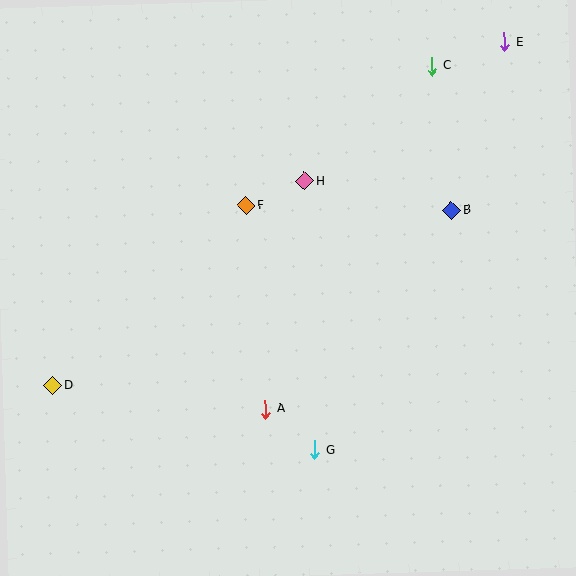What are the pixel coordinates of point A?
Point A is at (265, 409).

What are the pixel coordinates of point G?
Point G is at (315, 450).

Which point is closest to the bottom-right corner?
Point G is closest to the bottom-right corner.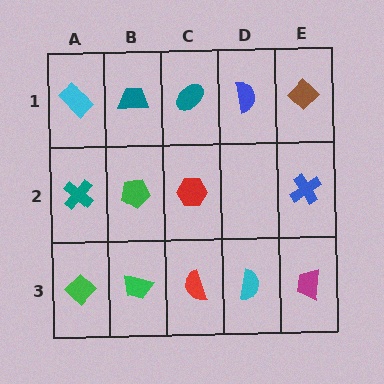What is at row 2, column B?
A green pentagon.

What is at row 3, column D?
A cyan semicircle.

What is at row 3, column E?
A magenta trapezoid.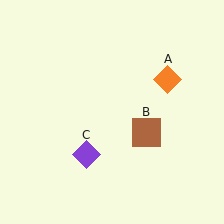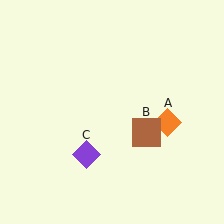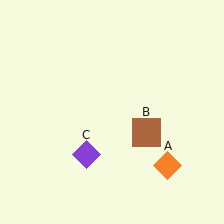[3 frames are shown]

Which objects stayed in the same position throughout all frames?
Brown square (object B) and purple diamond (object C) remained stationary.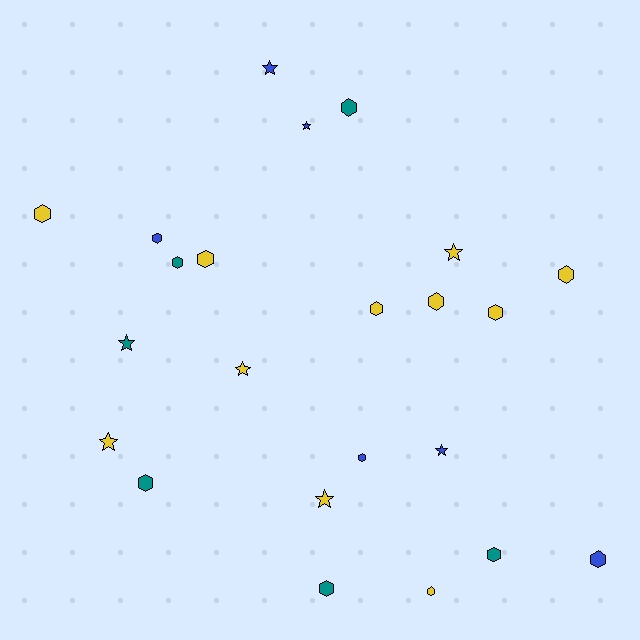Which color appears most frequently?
Yellow, with 11 objects.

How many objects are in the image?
There are 23 objects.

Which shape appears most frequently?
Hexagon, with 15 objects.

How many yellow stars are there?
There are 4 yellow stars.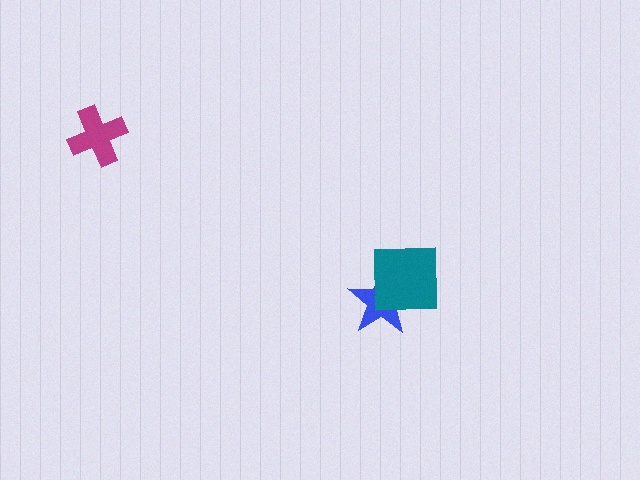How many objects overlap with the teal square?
1 object overlaps with the teal square.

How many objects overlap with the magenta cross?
0 objects overlap with the magenta cross.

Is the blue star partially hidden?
Yes, it is partially covered by another shape.